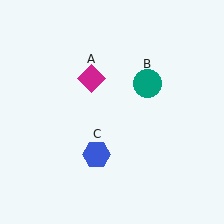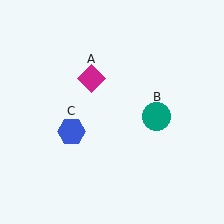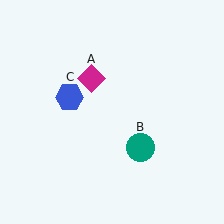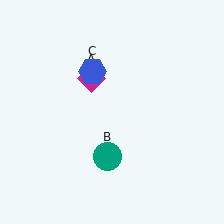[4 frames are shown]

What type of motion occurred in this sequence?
The teal circle (object B), blue hexagon (object C) rotated clockwise around the center of the scene.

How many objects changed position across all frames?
2 objects changed position: teal circle (object B), blue hexagon (object C).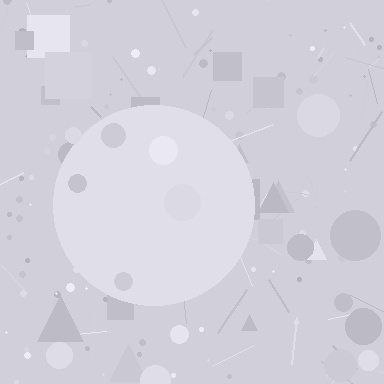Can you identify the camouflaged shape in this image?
The camouflaged shape is a circle.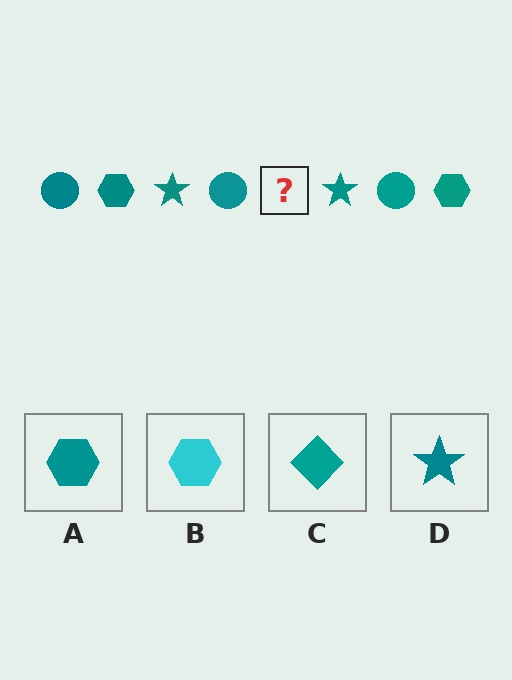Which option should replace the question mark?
Option A.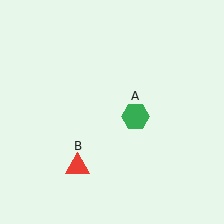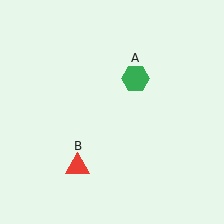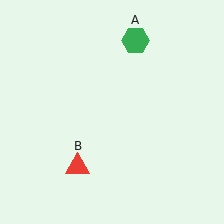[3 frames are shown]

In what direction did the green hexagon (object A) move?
The green hexagon (object A) moved up.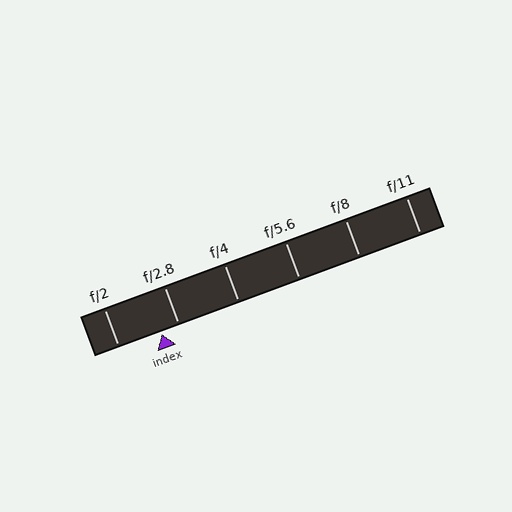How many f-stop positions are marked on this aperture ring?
There are 6 f-stop positions marked.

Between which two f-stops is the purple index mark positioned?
The index mark is between f/2 and f/2.8.